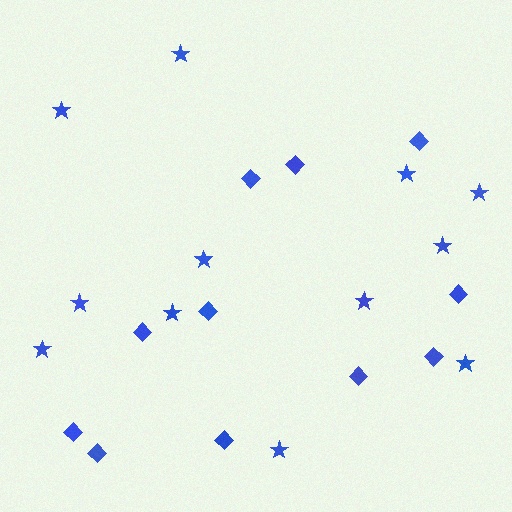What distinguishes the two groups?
There are 2 groups: one group of stars (12) and one group of diamonds (11).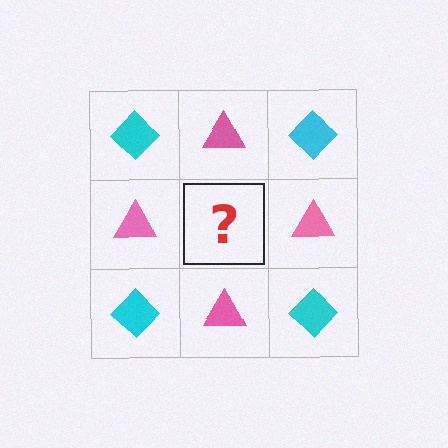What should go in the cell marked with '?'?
The missing cell should contain a cyan diamond.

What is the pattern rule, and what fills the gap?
The rule is that it alternates cyan diamond and pink triangle in a checkerboard pattern. The gap should be filled with a cyan diamond.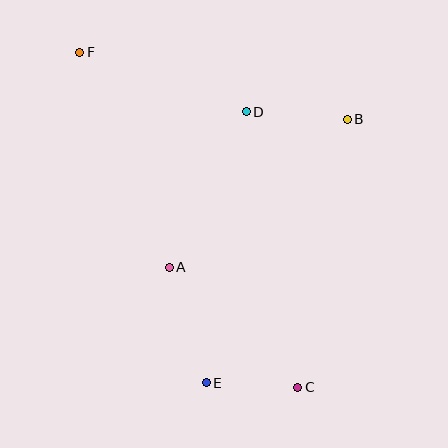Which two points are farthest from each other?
Points C and F are farthest from each other.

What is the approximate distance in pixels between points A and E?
The distance between A and E is approximately 121 pixels.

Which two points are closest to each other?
Points C and E are closest to each other.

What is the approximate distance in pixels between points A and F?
The distance between A and F is approximately 233 pixels.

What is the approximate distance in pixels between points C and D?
The distance between C and D is approximately 280 pixels.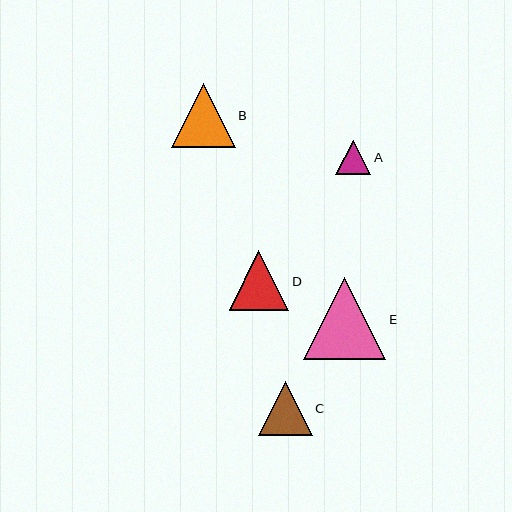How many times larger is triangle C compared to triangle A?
Triangle C is approximately 1.6 times the size of triangle A.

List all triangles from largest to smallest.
From largest to smallest: E, B, D, C, A.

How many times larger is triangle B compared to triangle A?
Triangle B is approximately 1.8 times the size of triangle A.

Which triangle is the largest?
Triangle E is the largest with a size of approximately 83 pixels.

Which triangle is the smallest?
Triangle A is the smallest with a size of approximately 35 pixels.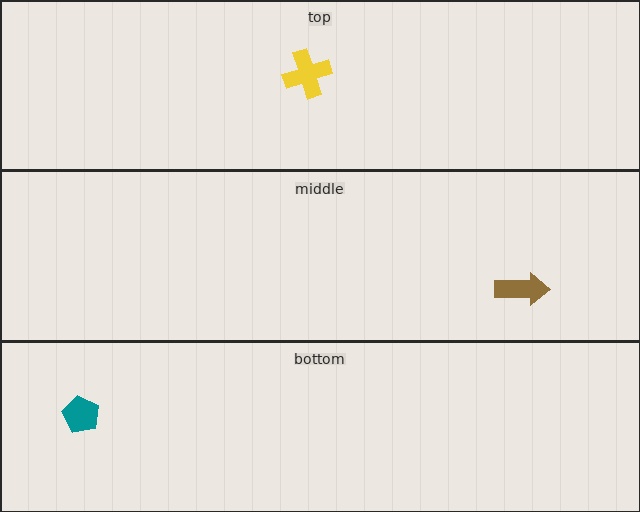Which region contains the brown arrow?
The middle region.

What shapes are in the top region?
The yellow cross.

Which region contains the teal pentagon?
The bottom region.